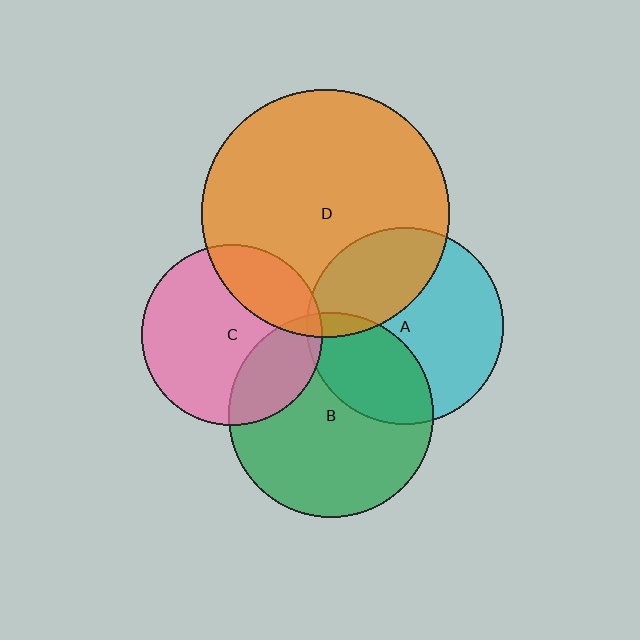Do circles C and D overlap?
Yes.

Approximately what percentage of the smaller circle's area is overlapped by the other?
Approximately 25%.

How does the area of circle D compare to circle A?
Approximately 1.6 times.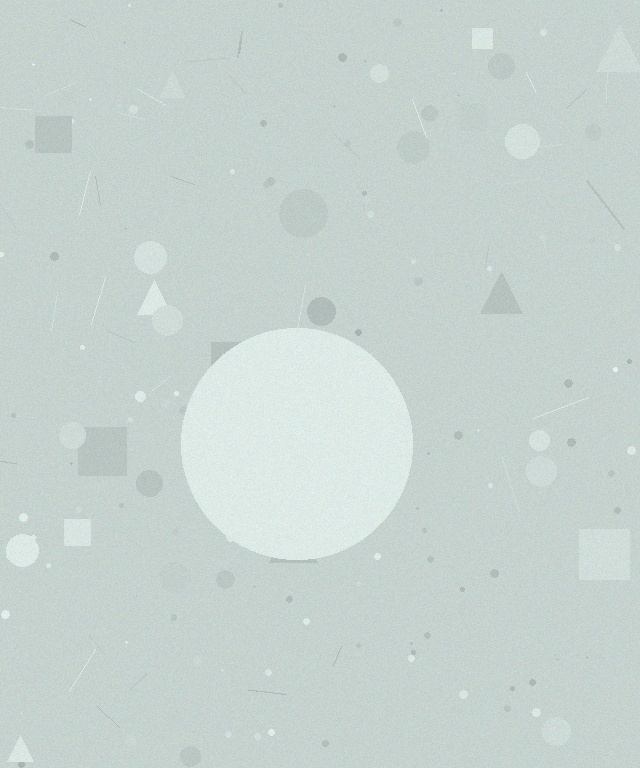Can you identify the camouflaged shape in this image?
The camouflaged shape is a circle.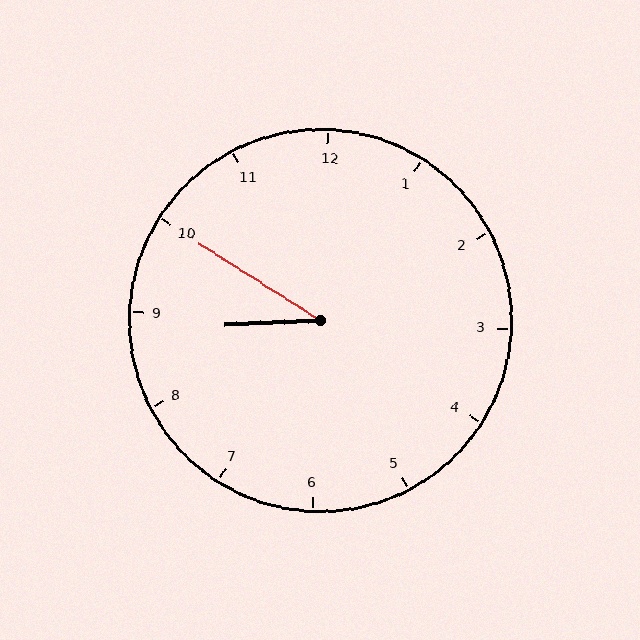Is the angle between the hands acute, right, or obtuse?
It is acute.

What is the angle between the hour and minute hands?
Approximately 35 degrees.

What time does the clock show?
8:50.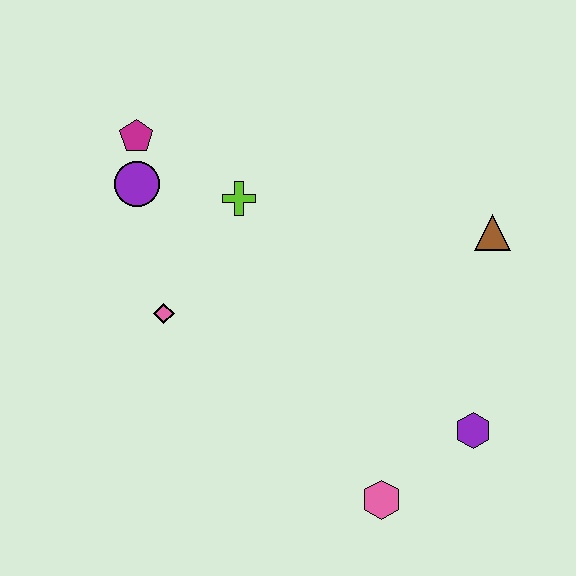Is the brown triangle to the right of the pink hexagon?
Yes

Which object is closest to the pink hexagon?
The purple hexagon is closest to the pink hexagon.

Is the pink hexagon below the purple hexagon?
Yes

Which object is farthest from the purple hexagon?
The magenta pentagon is farthest from the purple hexagon.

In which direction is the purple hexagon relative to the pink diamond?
The purple hexagon is to the right of the pink diamond.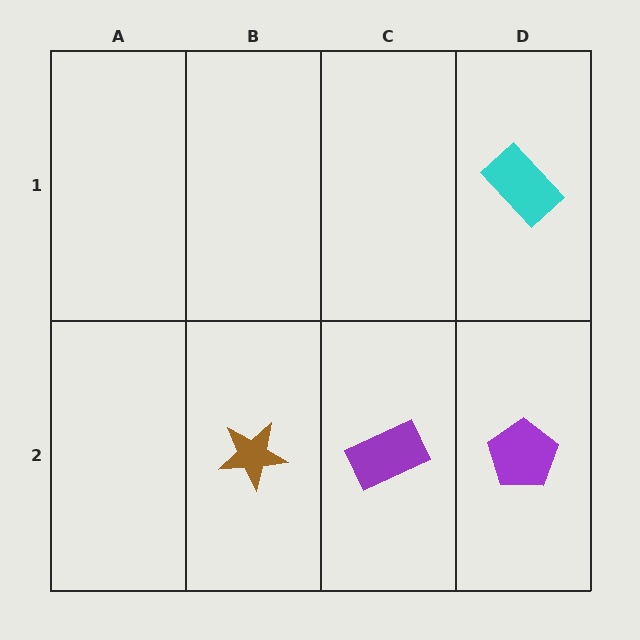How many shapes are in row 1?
1 shape.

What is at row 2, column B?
A brown star.